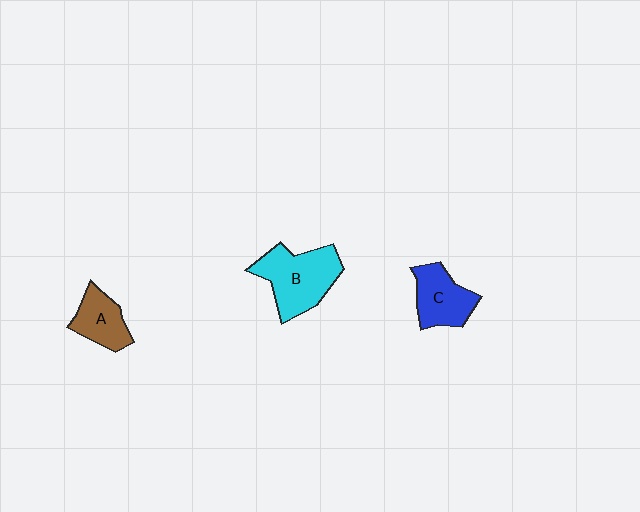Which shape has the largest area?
Shape B (cyan).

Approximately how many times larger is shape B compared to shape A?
Approximately 1.7 times.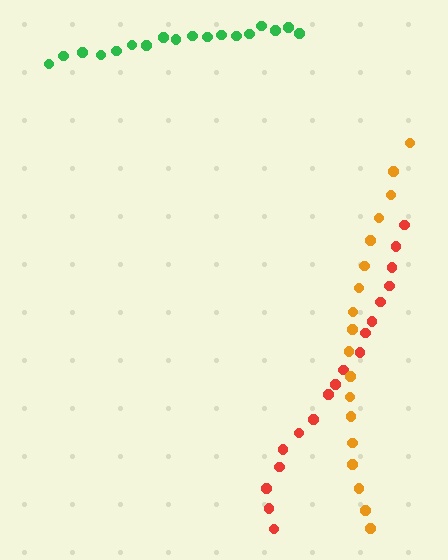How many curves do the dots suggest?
There are 3 distinct paths.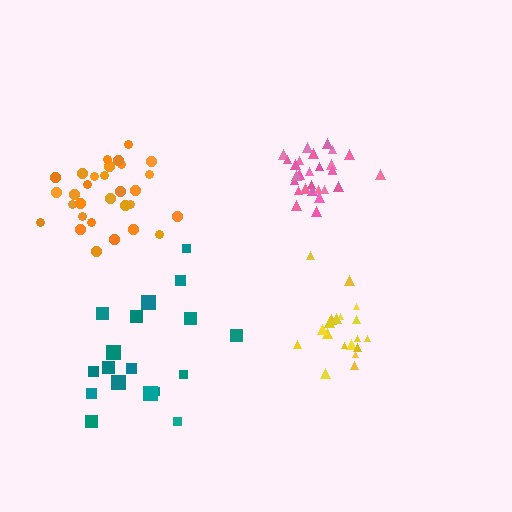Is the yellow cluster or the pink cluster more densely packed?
Pink.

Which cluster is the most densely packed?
Pink.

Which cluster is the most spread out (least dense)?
Teal.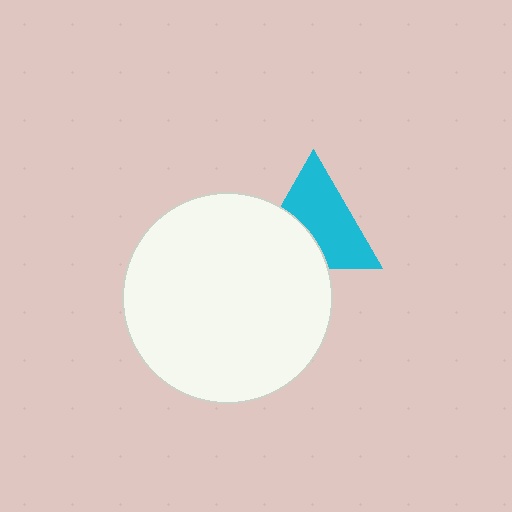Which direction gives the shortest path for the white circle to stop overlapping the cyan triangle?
Moving toward the lower-left gives the shortest separation.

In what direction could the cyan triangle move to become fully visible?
The cyan triangle could move toward the upper-right. That would shift it out from behind the white circle entirely.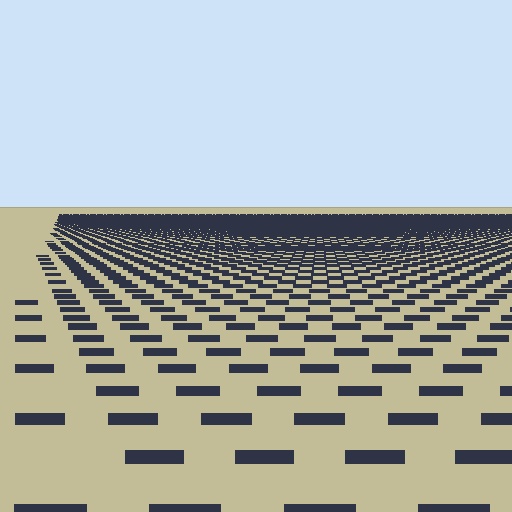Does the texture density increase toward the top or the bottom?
Density increases toward the top.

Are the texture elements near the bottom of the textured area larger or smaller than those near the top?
Larger. Near the bottom, elements are closer to the viewer and appear at a bigger on-screen size.